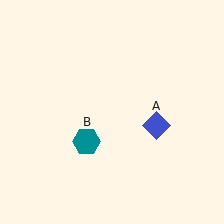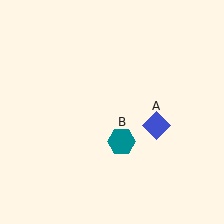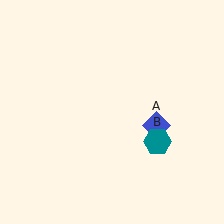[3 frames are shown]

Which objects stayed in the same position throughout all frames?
Blue diamond (object A) remained stationary.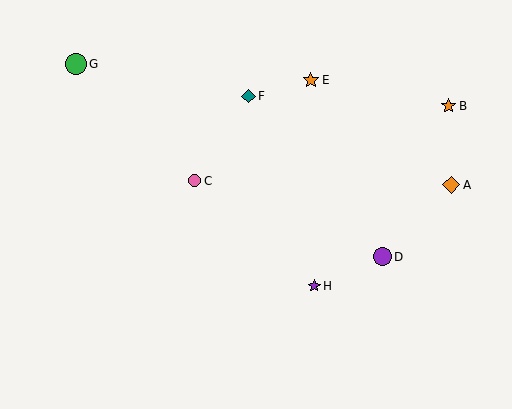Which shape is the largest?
The green circle (labeled G) is the largest.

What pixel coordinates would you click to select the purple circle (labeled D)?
Click at (382, 257) to select the purple circle D.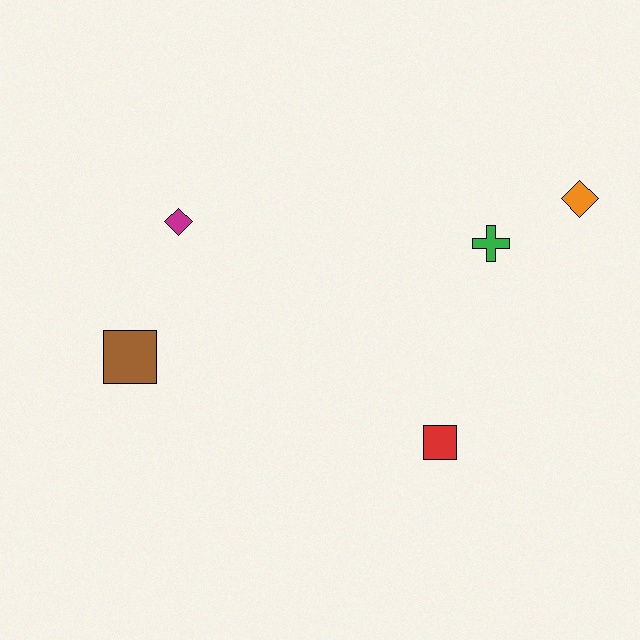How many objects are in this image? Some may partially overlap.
There are 5 objects.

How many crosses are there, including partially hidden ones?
There is 1 cross.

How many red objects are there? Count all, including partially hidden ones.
There is 1 red object.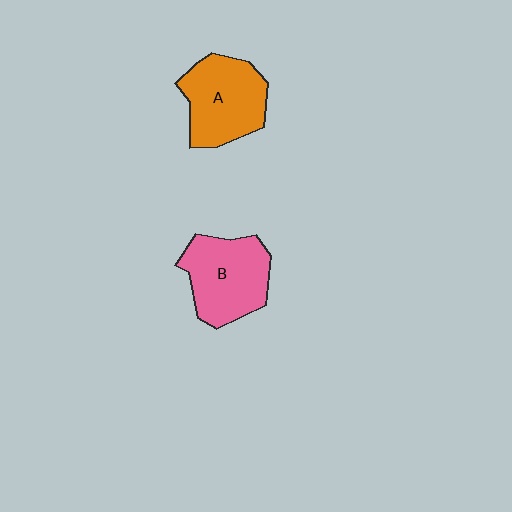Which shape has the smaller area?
Shape A (orange).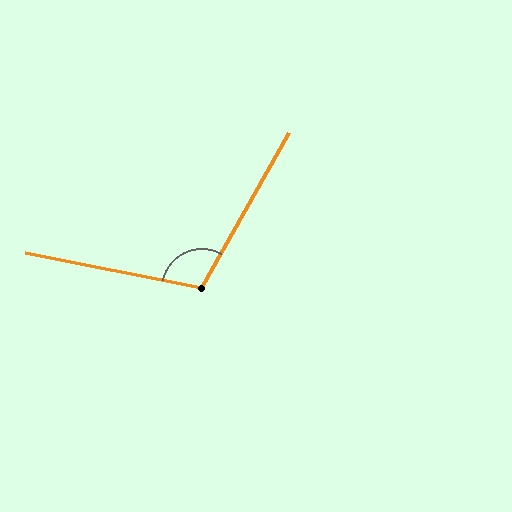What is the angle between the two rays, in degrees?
Approximately 108 degrees.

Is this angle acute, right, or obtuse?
It is obtuse.